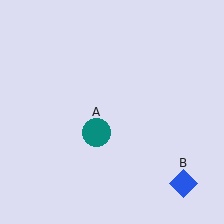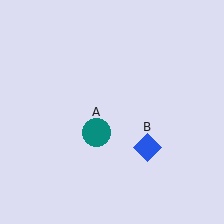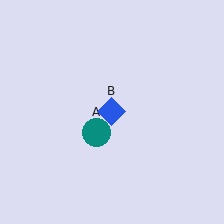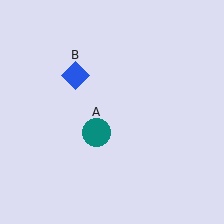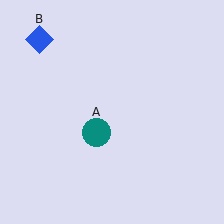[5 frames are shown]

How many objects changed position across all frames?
1 object changed position: blue diamond (object B).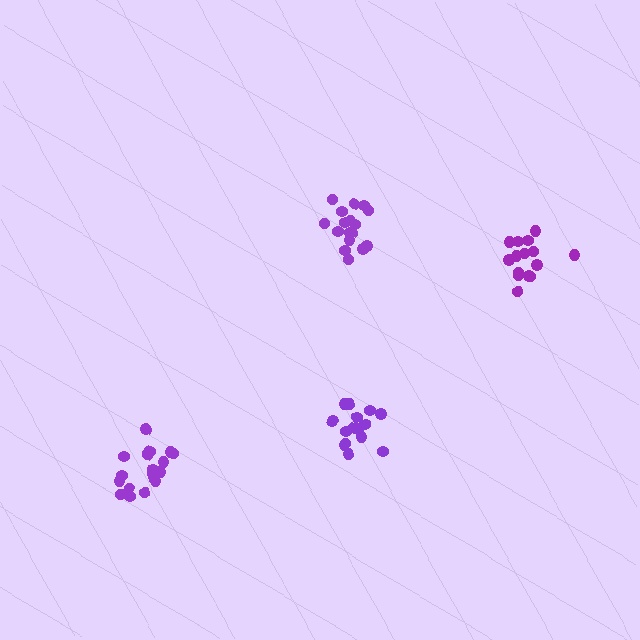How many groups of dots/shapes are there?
There are 4 groups.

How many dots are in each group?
Group 1: 15 dots, Group 2: 19 dots, Group 3: 17 dots, Group 4: 15 dots (66 total).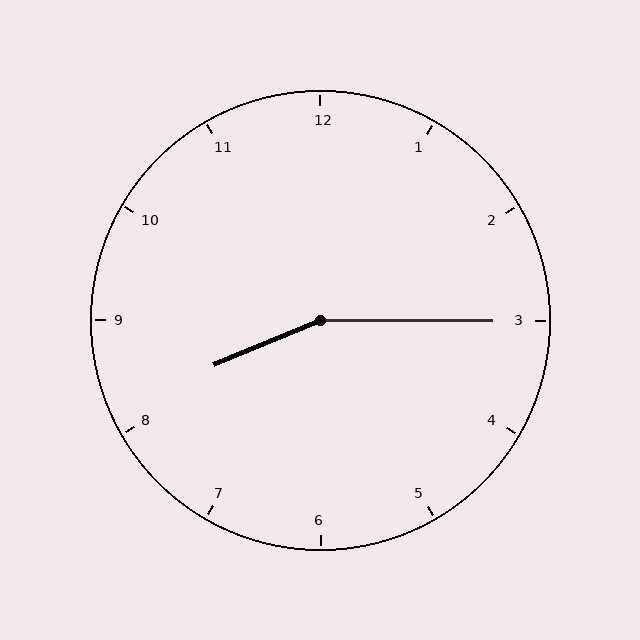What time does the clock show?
8:15.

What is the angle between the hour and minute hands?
Approximately 158 degrees.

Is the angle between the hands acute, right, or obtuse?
It is obtuse.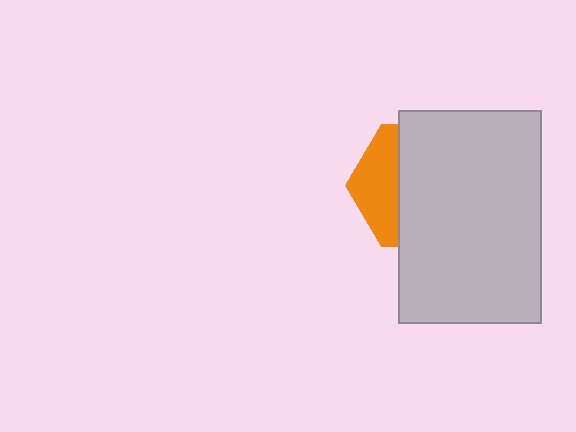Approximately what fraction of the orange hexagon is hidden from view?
Roughly 68% of the orange hexagon is hidden behind the light gray rectangle.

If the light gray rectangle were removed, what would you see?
You would see the complete orange hexagon.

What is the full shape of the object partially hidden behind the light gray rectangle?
The partially hidden object is an orange hexagon.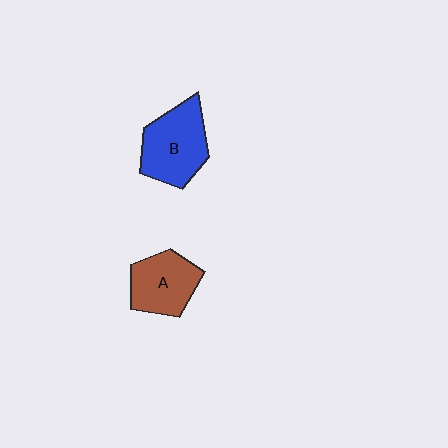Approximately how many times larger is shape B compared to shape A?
Approximately 1.2 times.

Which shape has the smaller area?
Shape A (brown).